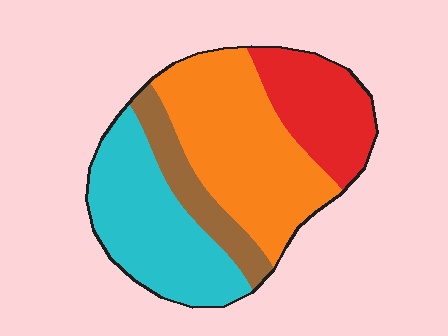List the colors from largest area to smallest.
From largest to smallest: orange, cyan, red, brown.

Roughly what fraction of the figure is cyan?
Cyan covers 30% of the figure.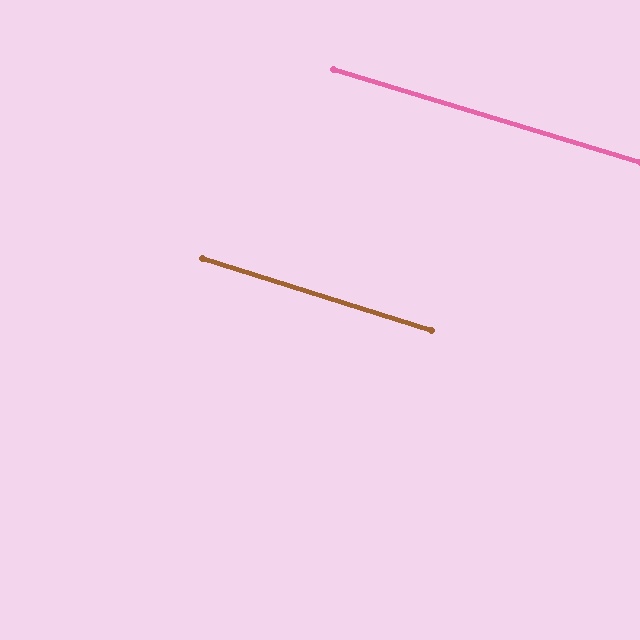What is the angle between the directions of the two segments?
Approximately 1 degree.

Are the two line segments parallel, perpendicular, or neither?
Parallel — their directions differ by only 0.5°.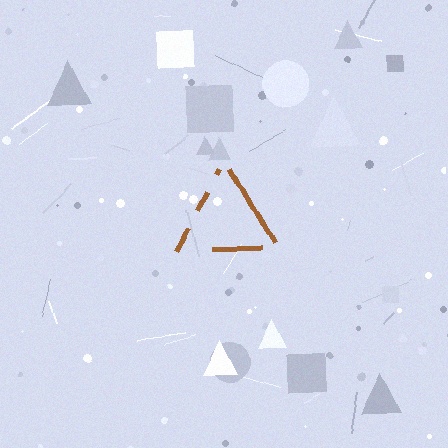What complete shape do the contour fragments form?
The contour fragments form a triangle.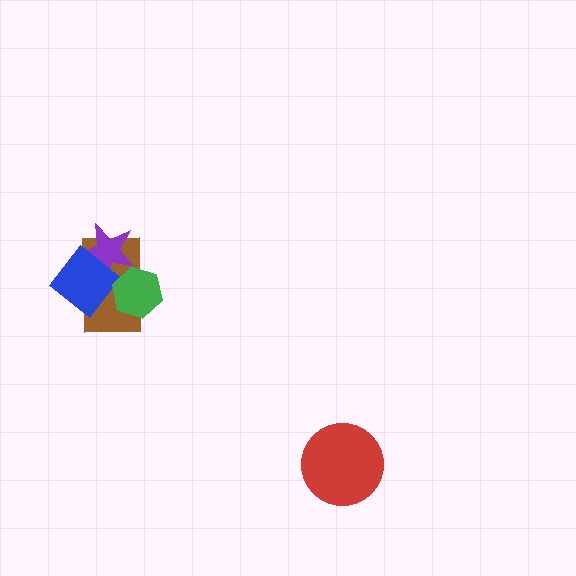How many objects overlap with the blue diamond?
2 objects overlap with the blue diamond.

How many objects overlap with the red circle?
0 objects overlap with the red circle.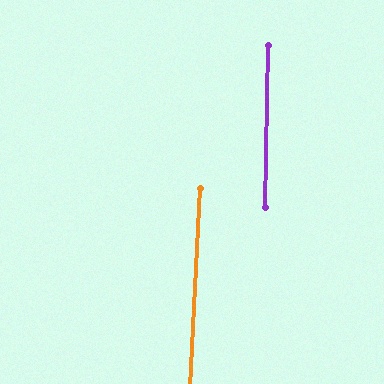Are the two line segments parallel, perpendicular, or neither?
Parallel — their directions differ by only 1.9°.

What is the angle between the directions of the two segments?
Approximately 2 degrees.